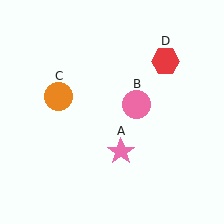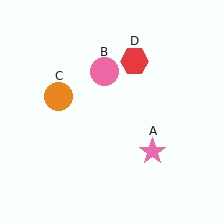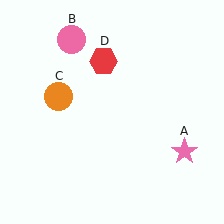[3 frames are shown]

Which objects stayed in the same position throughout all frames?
Orange circle (object C) remained stationary.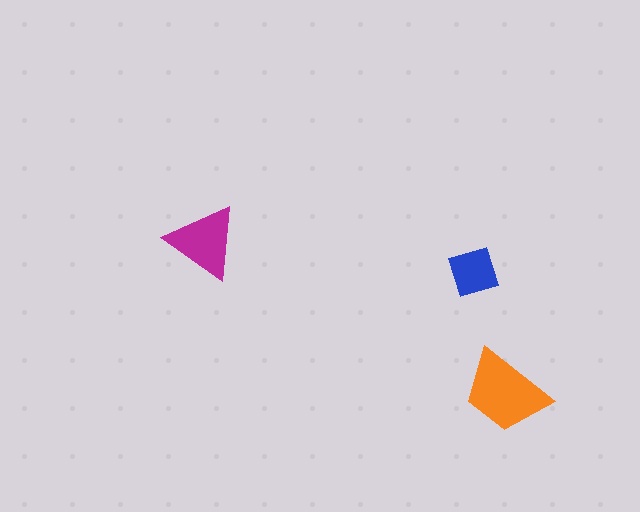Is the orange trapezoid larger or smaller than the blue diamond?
Larger.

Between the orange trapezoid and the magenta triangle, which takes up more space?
The orange trapezoid.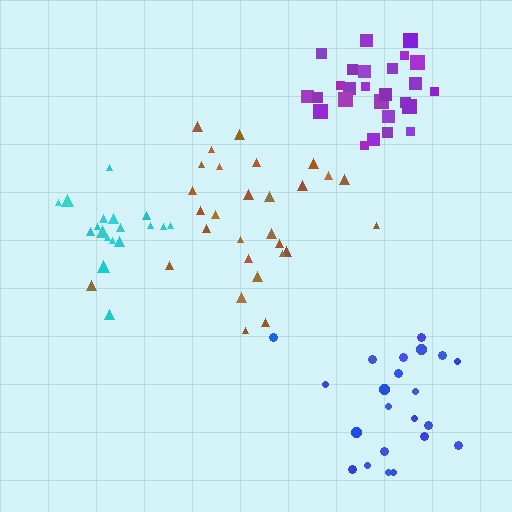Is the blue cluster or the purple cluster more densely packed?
Purple.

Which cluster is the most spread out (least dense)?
Blue.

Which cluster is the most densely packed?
Purple.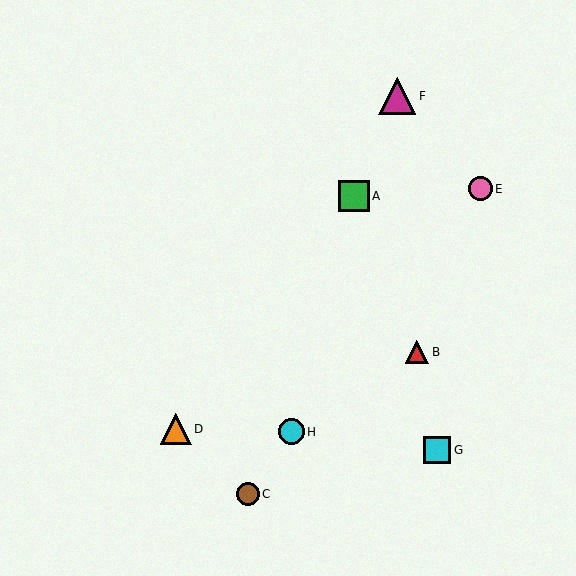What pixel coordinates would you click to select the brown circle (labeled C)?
Click at (248, 494) to select the brown circle C.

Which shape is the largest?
The magenta triangle (labeled F) is the largest.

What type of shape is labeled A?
Shape A is a green square.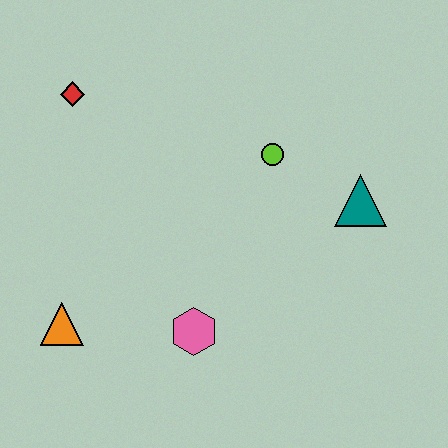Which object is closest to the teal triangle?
The lime circle is closest to the teal triangle.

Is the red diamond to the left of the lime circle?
Yes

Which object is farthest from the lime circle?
The orange triangle is farthest from the lime circle.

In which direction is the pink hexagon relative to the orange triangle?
The pink hexagon is to the right of the orange triangle.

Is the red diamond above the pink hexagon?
Yes